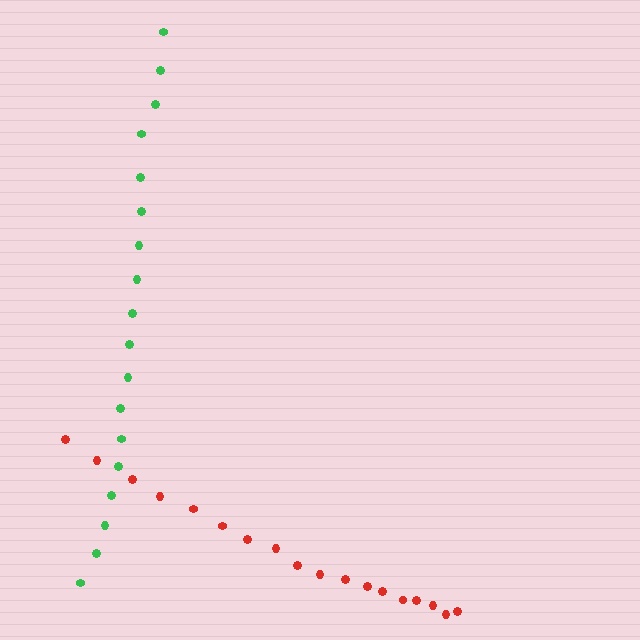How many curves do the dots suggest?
There are 2 distinct paths.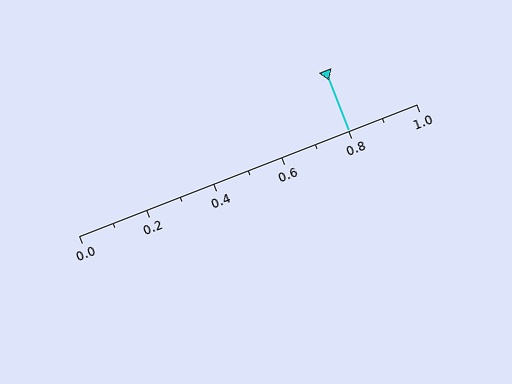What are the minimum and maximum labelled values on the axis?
The axis runs from 0.0 to 1.0.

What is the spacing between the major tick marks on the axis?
The major ticks are spaced 0.2 apart.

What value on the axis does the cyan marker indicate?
The marker indicates approximately 0.8.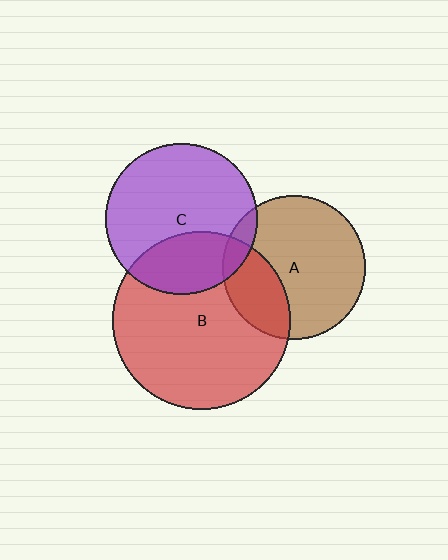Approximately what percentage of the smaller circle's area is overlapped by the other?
Approximately 10%.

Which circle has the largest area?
Circle B (red).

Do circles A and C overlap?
Yes.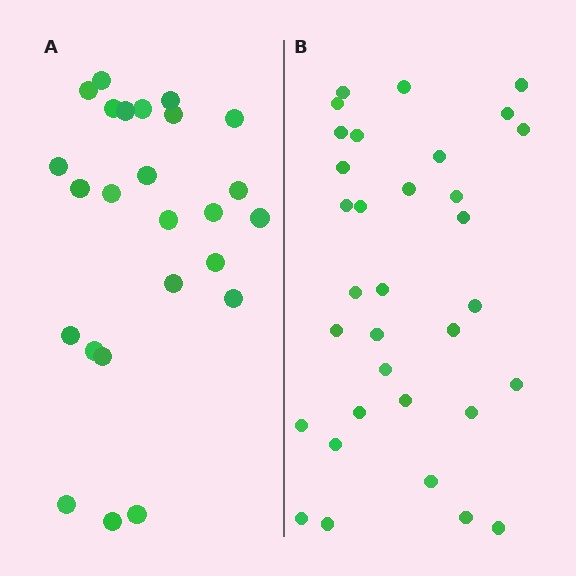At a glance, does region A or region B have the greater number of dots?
Region B (the right region) has more dots.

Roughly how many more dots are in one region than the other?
Region B has roughly 8 or so more dots than region A.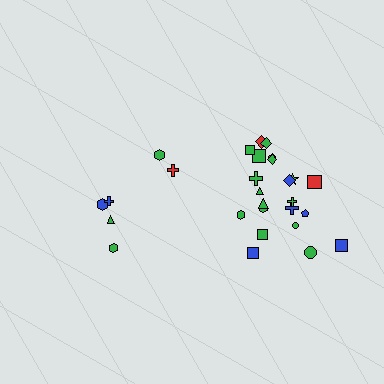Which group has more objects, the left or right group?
The right group.